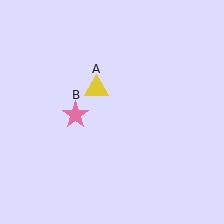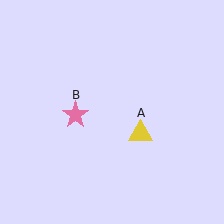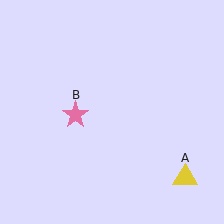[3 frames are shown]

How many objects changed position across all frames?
1 object changed position: yellow triangle (object A).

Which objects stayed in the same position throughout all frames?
Pink star (object B) remained stationary.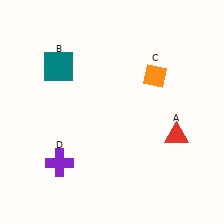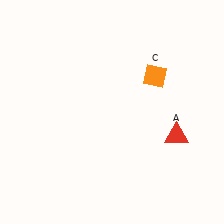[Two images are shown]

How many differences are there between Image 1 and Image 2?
There are 2 differences between the two images.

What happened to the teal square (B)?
The teal square (B) was removed in Image 2. It was in the top-left area of Image 1.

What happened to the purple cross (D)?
The purple cross (D) was removed in Image 2. It was in the bottom-left area of Image 1.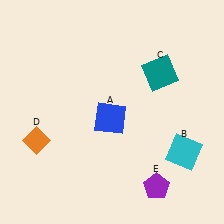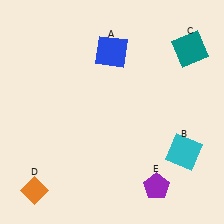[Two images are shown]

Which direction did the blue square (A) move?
The blue square (A) moved up.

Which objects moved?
The objects that moved are: the blue square (A), the teal square (C), the orange diamond (D).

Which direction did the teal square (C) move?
The teal square (C) moved right.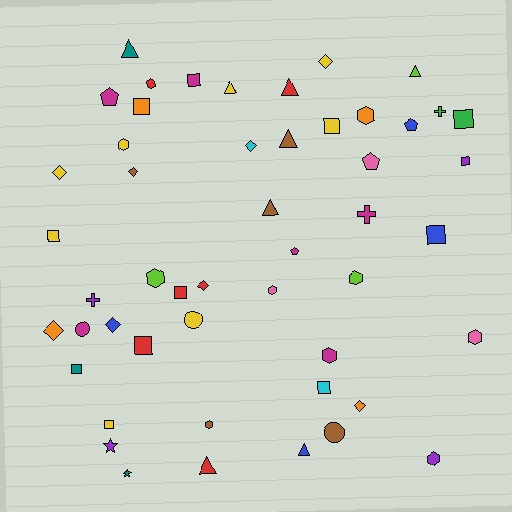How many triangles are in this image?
There are 8 triangles.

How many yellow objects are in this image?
There are 8 yellow objects.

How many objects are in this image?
There are 50 objects.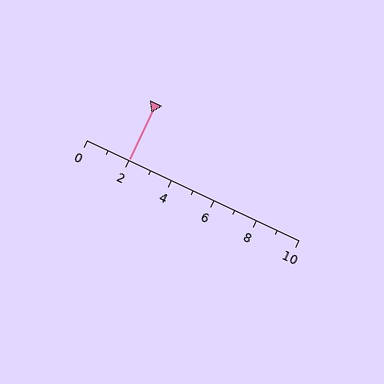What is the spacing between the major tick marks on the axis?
The major ticks are spaced 2 apart.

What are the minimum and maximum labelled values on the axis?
The axis runs from 0 to 10.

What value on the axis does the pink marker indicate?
The marker indicates approximately 2.